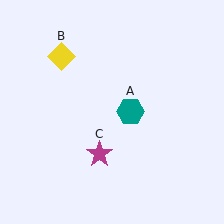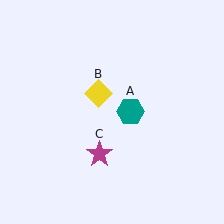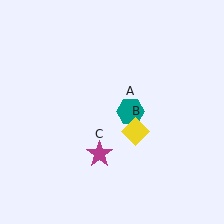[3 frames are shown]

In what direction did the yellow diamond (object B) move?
The yellow diamond (object B) moved down and to the right.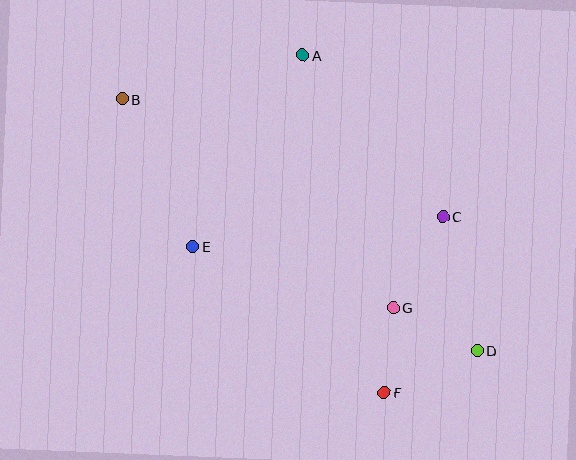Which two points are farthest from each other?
Points B and D are farthest from each other.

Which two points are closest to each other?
Points F and G are closest to each other.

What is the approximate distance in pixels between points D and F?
The distance between D and F is approximately 102 pixels.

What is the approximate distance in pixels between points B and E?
The distance between B and E is approximately 164 pixels.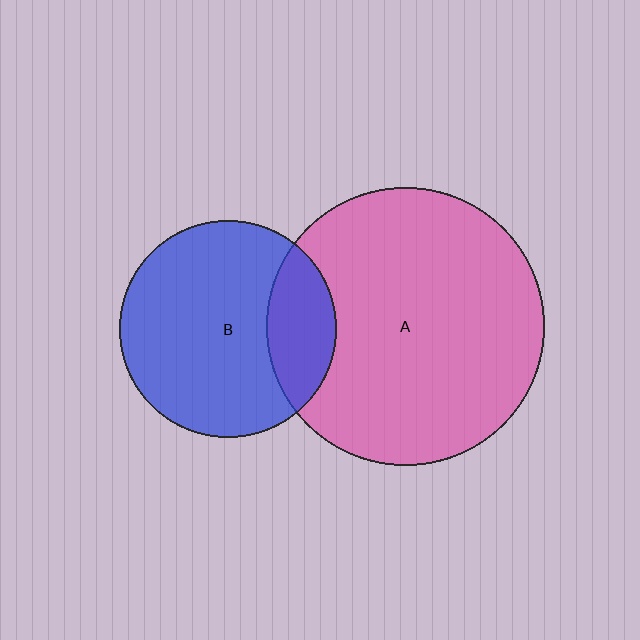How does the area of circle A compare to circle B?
Approximately 1.6 times.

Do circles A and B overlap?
Yes.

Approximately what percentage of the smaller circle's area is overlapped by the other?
Approximately 20%.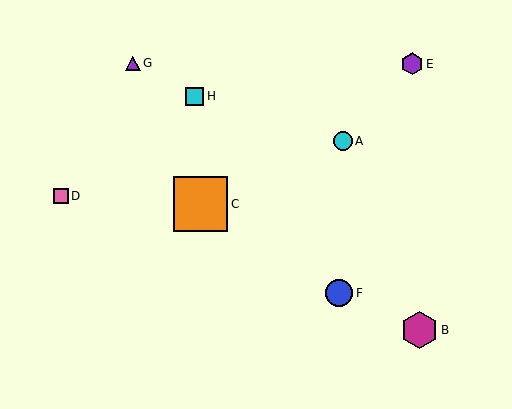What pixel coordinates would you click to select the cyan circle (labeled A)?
Click at (343, 141) to select the cyan circle A.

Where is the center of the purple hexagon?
The center of the purple hexagon is at (412, 64).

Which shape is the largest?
The orange square (labeled C) is the largest.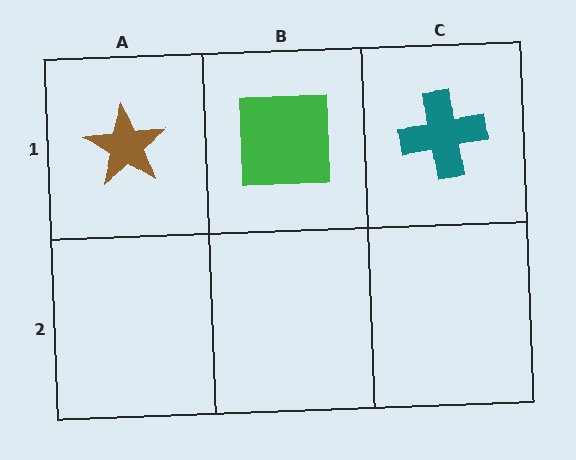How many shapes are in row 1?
3 shapes.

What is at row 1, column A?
A brown star.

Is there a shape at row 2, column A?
No, that cell is empty.